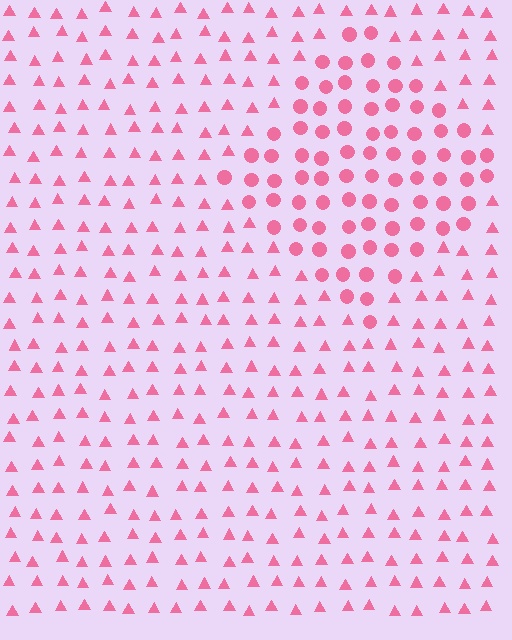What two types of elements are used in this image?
The image uses circles inside the diamond region and triangles outside it.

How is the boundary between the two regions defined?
The boundary is defined by a change in element shape: circles inside vs. triangles outside. All elements share the same color and spacing.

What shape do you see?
I see a diamond.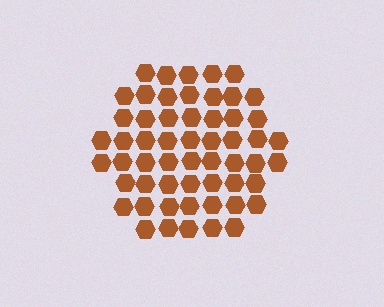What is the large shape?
The large shape is a circle.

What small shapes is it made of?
It is made of small hexagons.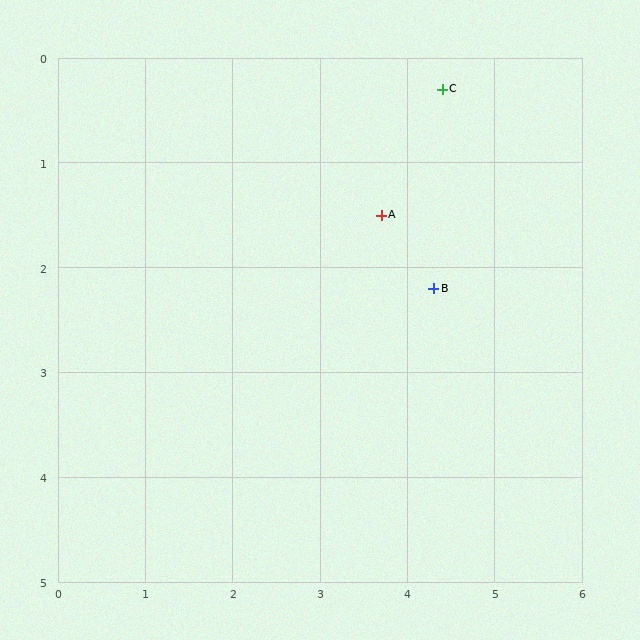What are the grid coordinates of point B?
Point B is at approximately (4.3, 2.2).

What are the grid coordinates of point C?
Point C is at approximately (4.4, 0.3).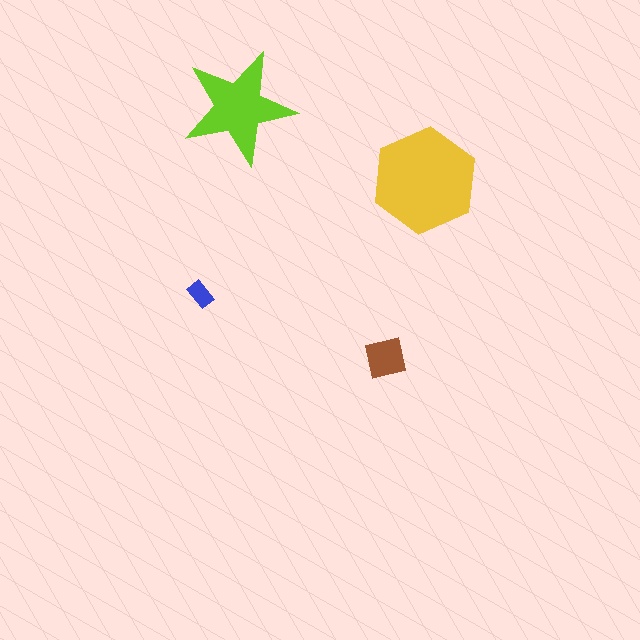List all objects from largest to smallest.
The yellow hexagon, the lime star, the brown square, the blue rectangle.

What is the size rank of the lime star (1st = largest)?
2nd.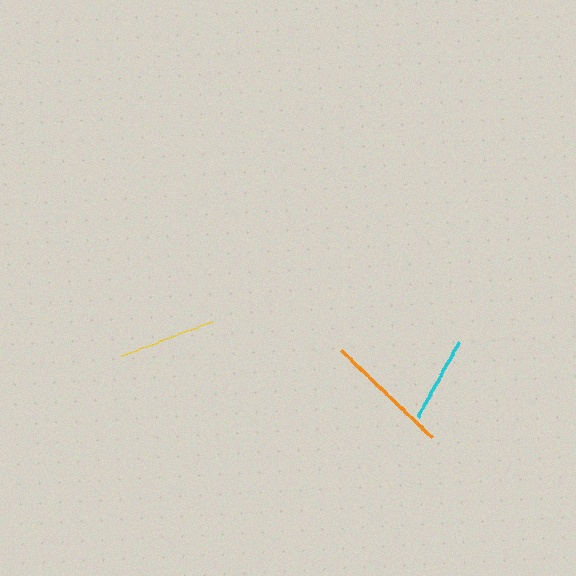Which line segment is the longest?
The orange line is the longest at approximately 125 pixels.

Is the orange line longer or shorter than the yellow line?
The orange line is longer than the yellow line.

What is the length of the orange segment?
The orange segment is approximately 125 pixels long.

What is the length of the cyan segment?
The cyan segment is approximately 85 pixels long.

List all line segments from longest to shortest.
From longest to shortest: orange, yellow, cyan.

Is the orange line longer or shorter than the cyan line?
The orange line is longer than the cyan line.